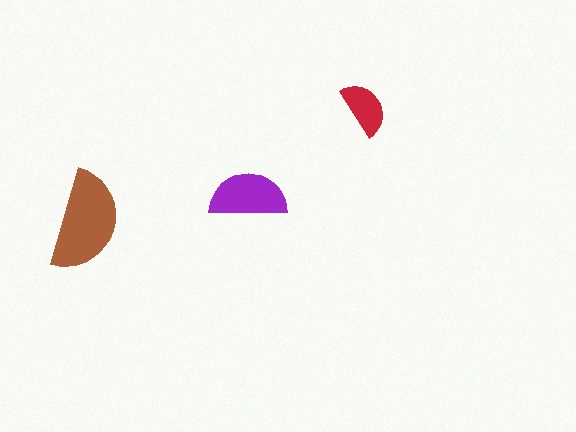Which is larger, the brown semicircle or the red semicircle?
The brown one.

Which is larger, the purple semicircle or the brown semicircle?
The brown one.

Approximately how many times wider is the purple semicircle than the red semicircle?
About 1.5 times wider.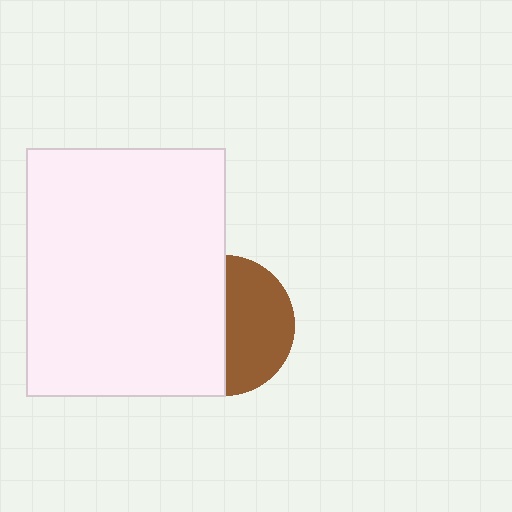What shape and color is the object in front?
The object in front is a white rectangle.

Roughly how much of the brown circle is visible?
About half of it is visible (roughly 49%).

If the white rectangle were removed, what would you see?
You would see the complete brown circle.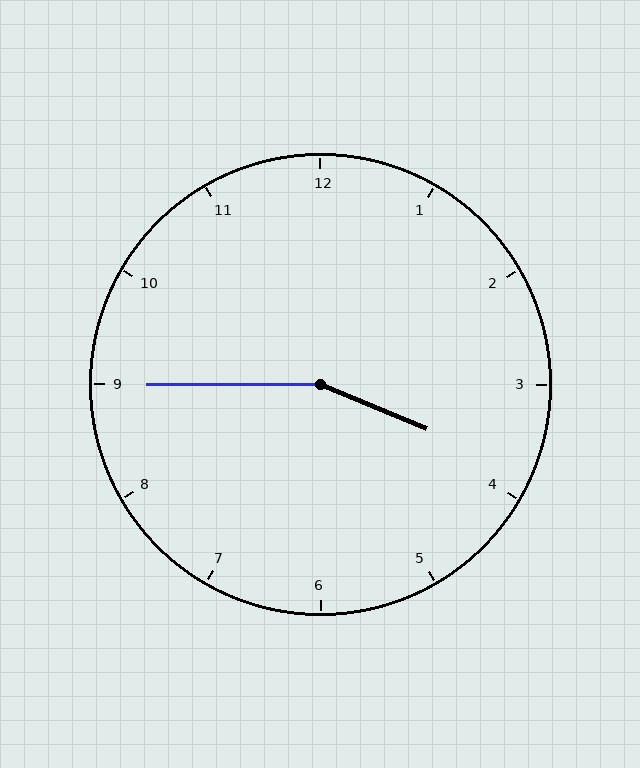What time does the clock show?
3:45.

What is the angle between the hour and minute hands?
Approximately 158 degrees.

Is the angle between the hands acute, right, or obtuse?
It is obtuse.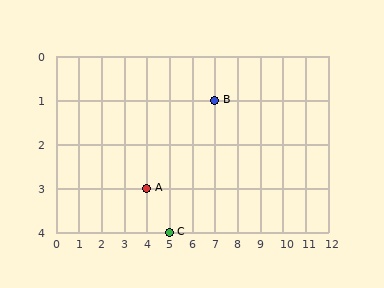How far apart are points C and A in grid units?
Points C and A are 1 column and 1 row apart (about 1.4 grid units diagonally).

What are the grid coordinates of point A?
Point A is at grid coordinates (4, 3).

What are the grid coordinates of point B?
Point B is at grid coordinates (7, 1).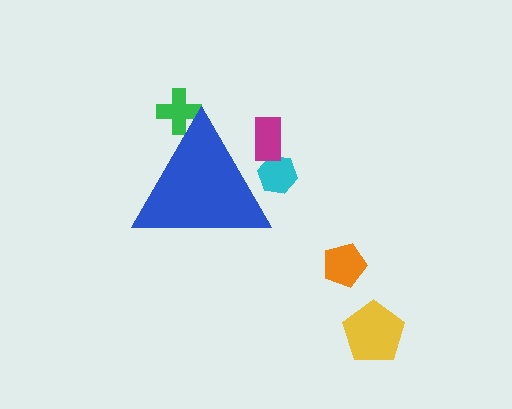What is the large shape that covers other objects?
A blue triangle.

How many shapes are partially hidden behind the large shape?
3 shapes are partially hidden.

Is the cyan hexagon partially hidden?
Yes, the cyan hexagon is partially hidden behind the blue triangle.